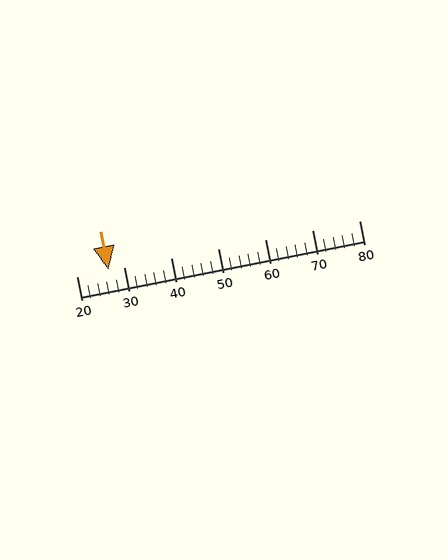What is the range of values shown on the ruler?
The ruler shows values from 20 to 80.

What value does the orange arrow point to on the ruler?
The orange arrow points to approximately 27.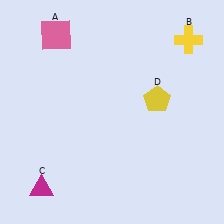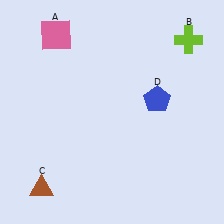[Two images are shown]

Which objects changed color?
B changed from yellow to lime. C changed from magenta to brown. D changed from yellow to blue.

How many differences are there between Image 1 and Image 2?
There are 3 differences between the two images.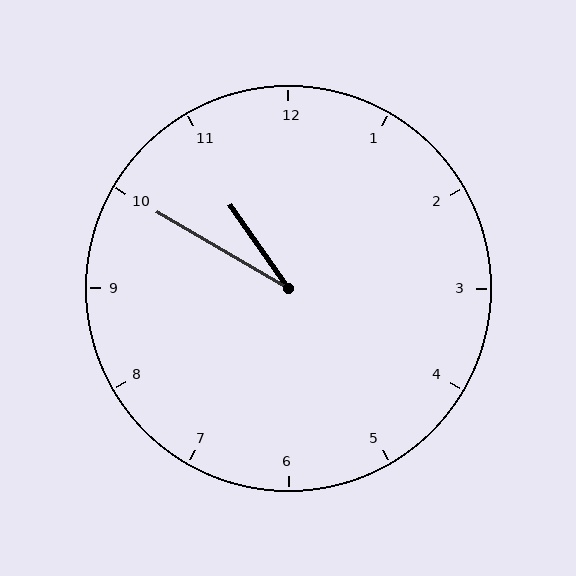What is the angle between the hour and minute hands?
Approximately 25 degrees.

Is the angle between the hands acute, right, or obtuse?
It is acute.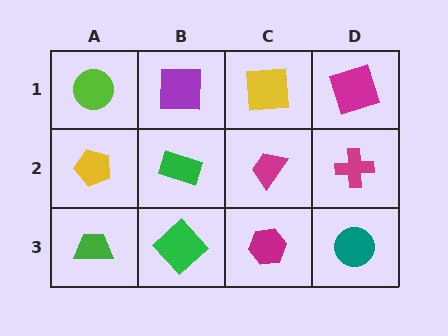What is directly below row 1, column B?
A green rectangle.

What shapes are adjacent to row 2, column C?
A yellow square (row 1, column C), a magenta hexagon (row 3, column C), a green rectangle (row 2, column B), a magenta cross (row 2, column D).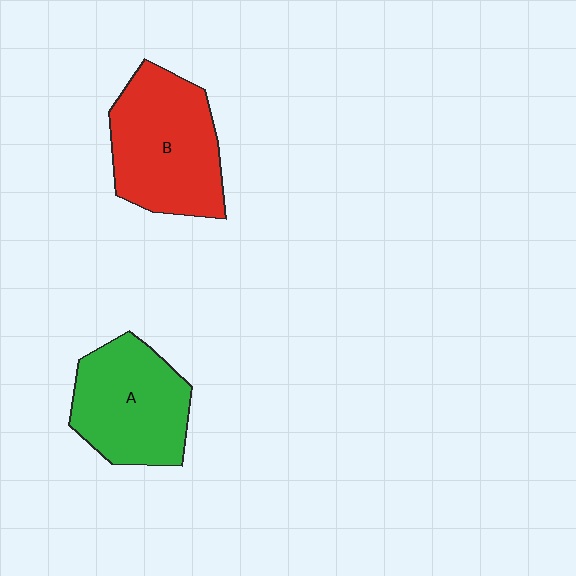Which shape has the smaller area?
Shape A (green).